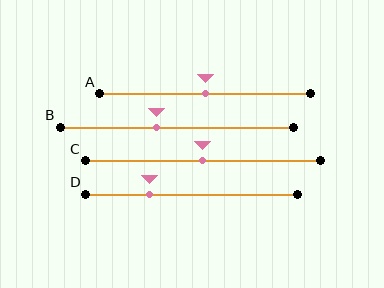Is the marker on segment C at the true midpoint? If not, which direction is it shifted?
Yes, the marker on segment C is at the true midpoint.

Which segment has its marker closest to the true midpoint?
Segment A has its marker closest to the true midpoint.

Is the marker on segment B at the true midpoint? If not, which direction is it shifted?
No, the marker on segment B is shifted to the left by about 9% of the segment length.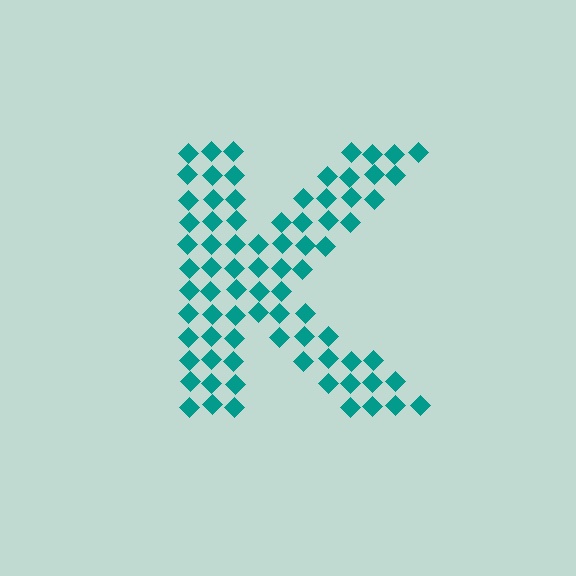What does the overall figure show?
The overall figure shows the letter K.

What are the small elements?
The small elements are diamonds.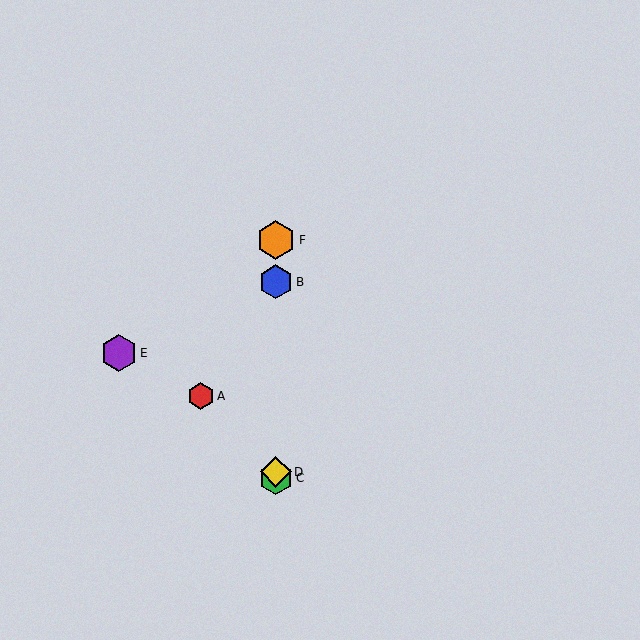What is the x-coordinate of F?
Object F is at x≈276.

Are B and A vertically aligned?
No, B is at x≈276 and A is at x≈201.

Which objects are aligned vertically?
Objects B, C, D, F are aligned vertically.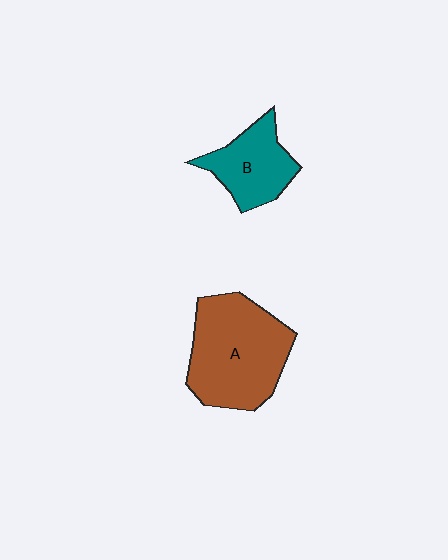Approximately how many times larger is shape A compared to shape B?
Approximately 1.8 times.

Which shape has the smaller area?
Shape B (teal).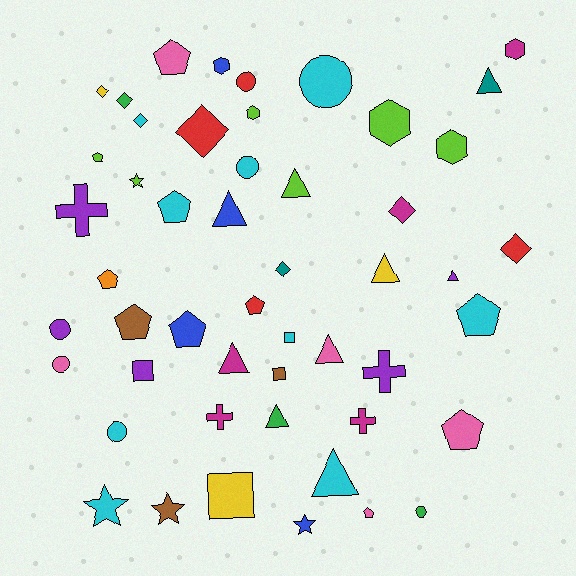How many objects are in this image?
There are 50 objects.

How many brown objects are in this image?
There are 3 brown objects.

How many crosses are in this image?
There are 4 crosses.